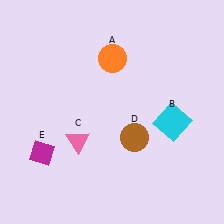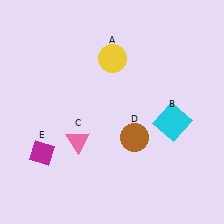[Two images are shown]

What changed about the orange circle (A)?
In Image 1, A is orange. In Image 2, it changed to yellow.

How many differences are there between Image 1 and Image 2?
There is 1 difference between the two images.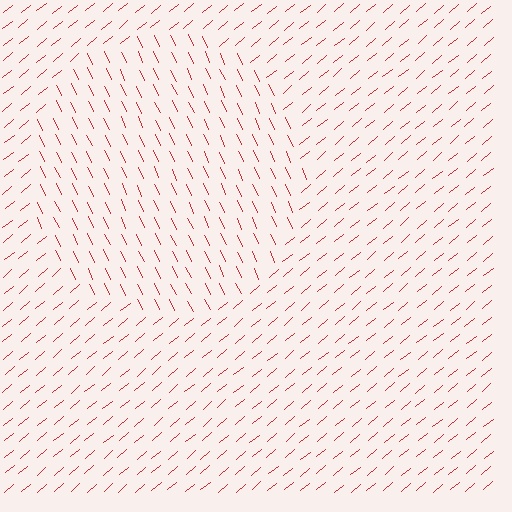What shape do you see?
I see a circle.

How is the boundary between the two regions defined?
The boundary is defined purely by a change in line orientation (approximately 75 degrees difference). All lines are the same color and thickness.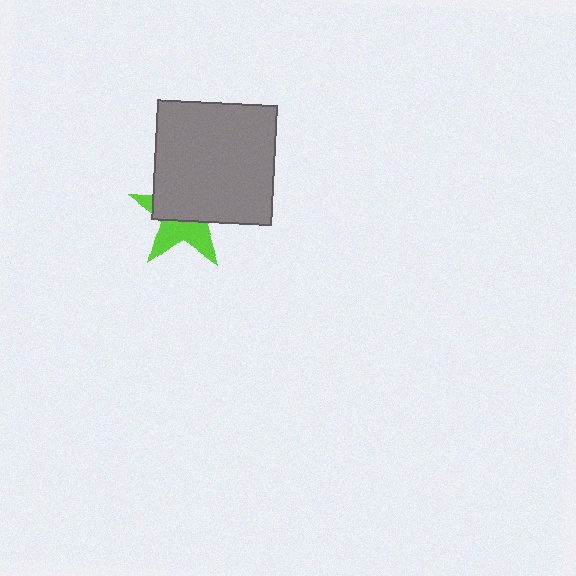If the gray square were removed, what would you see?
You would see the complete lime star.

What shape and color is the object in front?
The object in front is a gray square.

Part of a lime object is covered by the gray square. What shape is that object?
It is a star.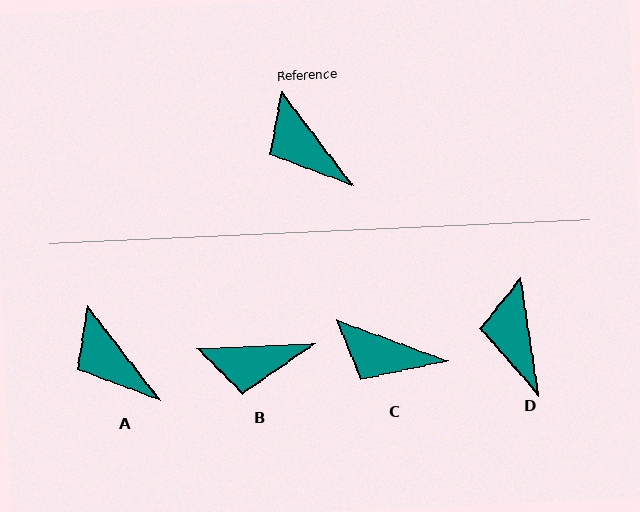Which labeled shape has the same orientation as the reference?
A.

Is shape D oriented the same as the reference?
No, it is off by about 28 degrees.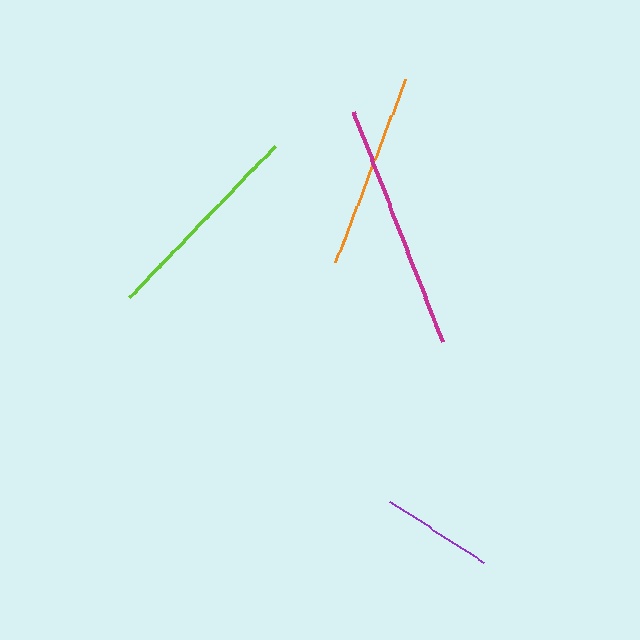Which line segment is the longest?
The magenta line is the longest at approximately 247 pixels.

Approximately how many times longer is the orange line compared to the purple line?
The orange line is approximately 1.8 times the length of the purple line.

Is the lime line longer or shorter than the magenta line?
The magenta line is longer than the lime line.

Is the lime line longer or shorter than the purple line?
The lime line is longer than the purple line.